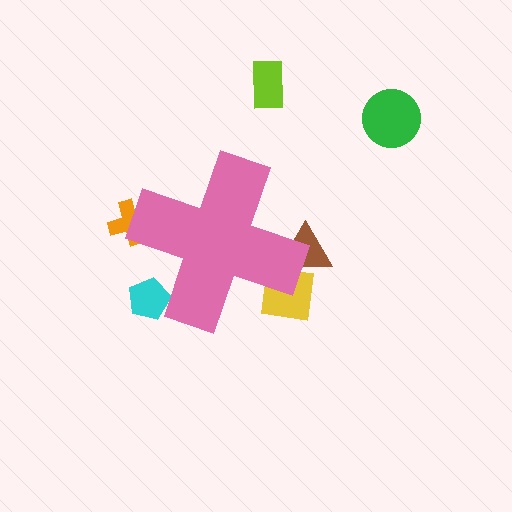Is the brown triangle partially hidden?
Yes, the brown triangle is partially hidden behind the pink cross.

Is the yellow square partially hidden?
Yes, the yellow square is partially hidden behind the pink cross.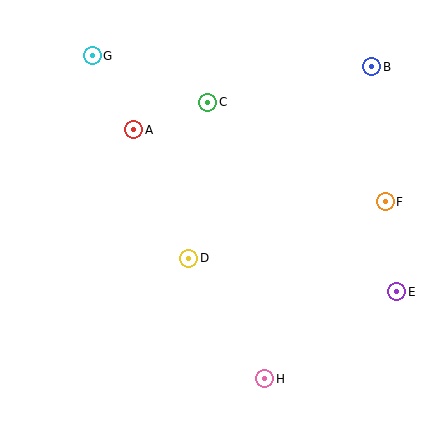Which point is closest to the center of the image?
Point D at (189, 258) is closest to the center.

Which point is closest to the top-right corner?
Point B is closest to the top-right corner.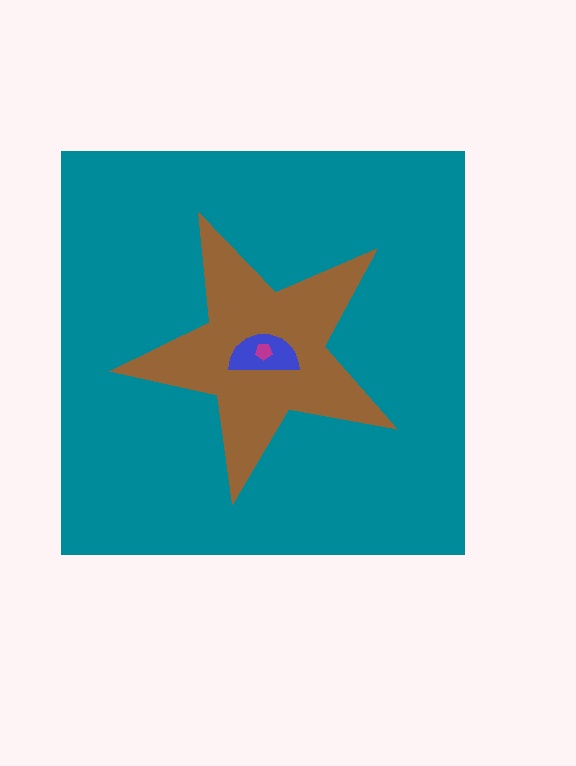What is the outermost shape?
The teal square.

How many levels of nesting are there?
4.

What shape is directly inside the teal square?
The brown star.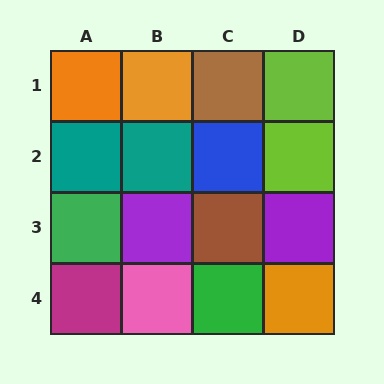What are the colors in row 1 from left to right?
Orange, orange, brown, lime.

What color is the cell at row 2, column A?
Teal.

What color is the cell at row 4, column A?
Magenta.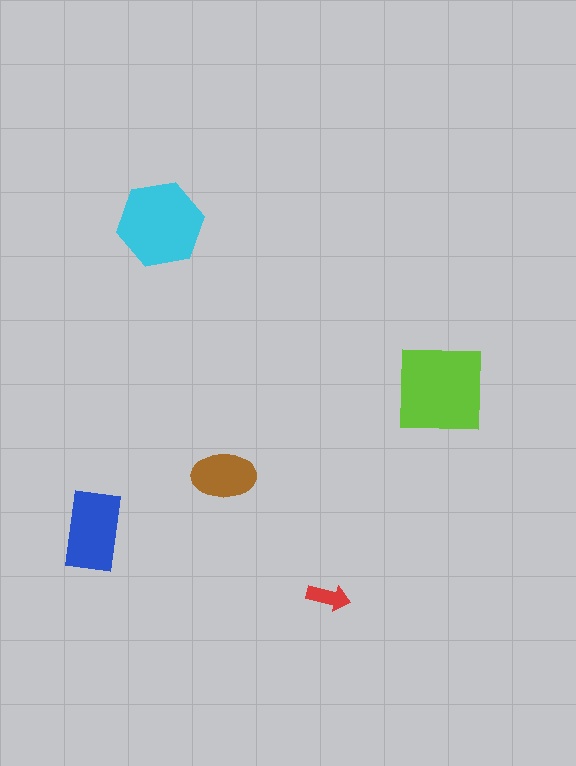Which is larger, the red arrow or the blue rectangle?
The blue rectangle.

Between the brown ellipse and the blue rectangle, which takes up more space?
The blue rectangle.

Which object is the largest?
The lime square.